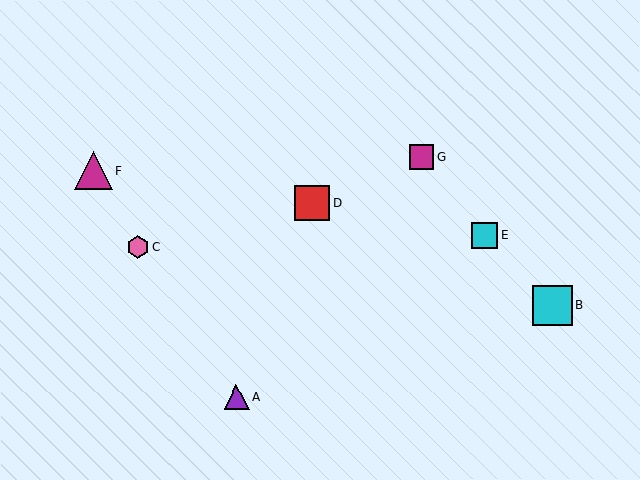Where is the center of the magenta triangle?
The center of the magenta triangle is at (93, 170).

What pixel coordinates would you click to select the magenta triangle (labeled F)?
Click at (93, 170) to select the magenta triangle F.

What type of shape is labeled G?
Shape G is a magenta square.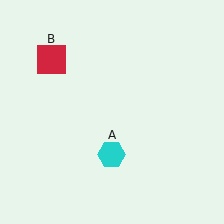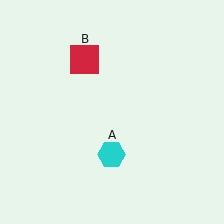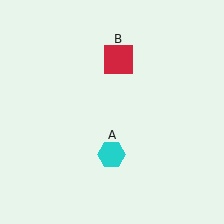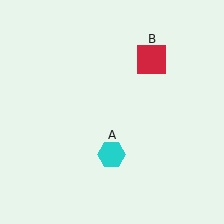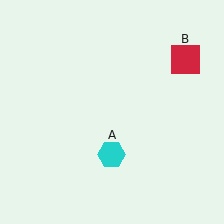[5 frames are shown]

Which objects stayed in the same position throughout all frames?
Cyan hexagon (object A) remained stationary.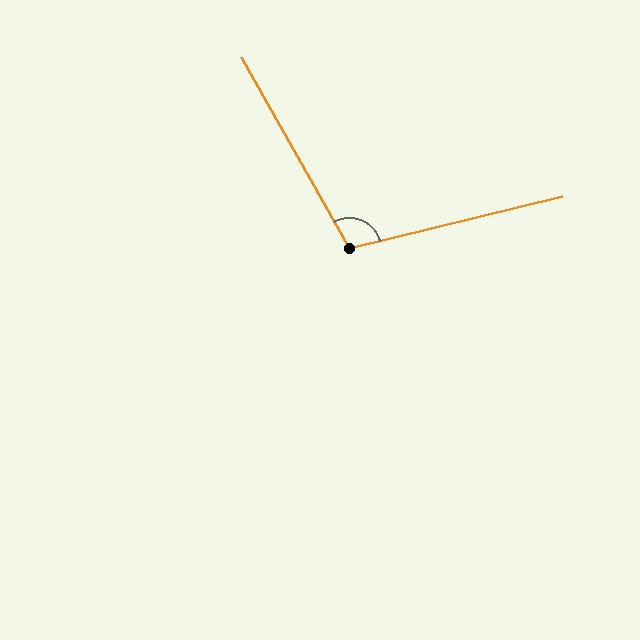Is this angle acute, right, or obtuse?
It is obtuse.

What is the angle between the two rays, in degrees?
Approximately 106 degrees.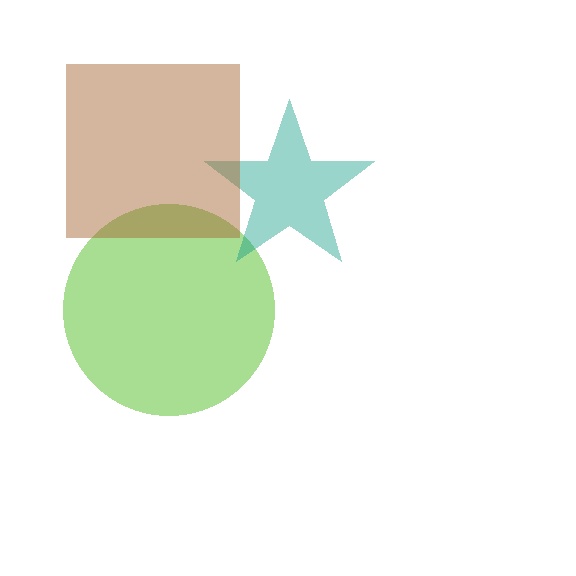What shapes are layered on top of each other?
The layered shapes are: a lime circle, a teal star, a brown square.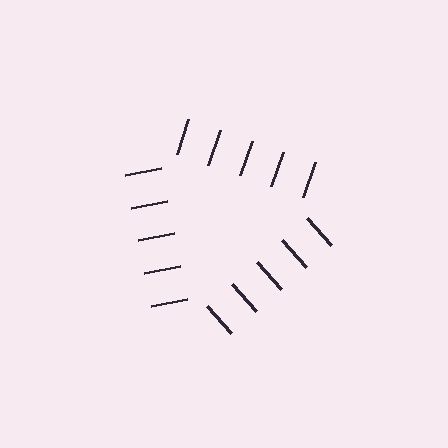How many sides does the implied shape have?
3 sides — the line-ends trace a triangle.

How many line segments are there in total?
15 — 5 along each of the 3 edges.